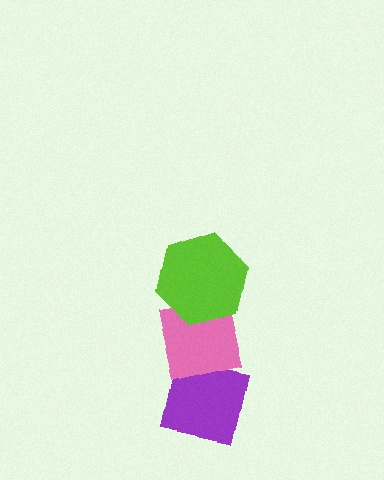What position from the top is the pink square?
The pink square is 2nd from the top.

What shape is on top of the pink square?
The lime hexagon is on top of the pink square.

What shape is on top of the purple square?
The pink square is on top of the purple square.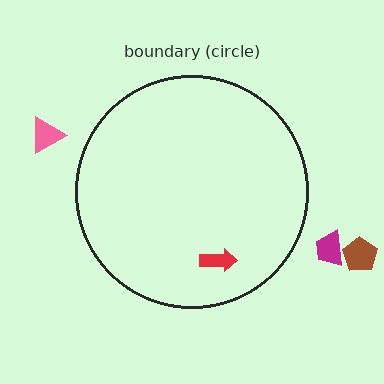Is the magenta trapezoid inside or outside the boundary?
Outside.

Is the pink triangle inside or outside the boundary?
Outside.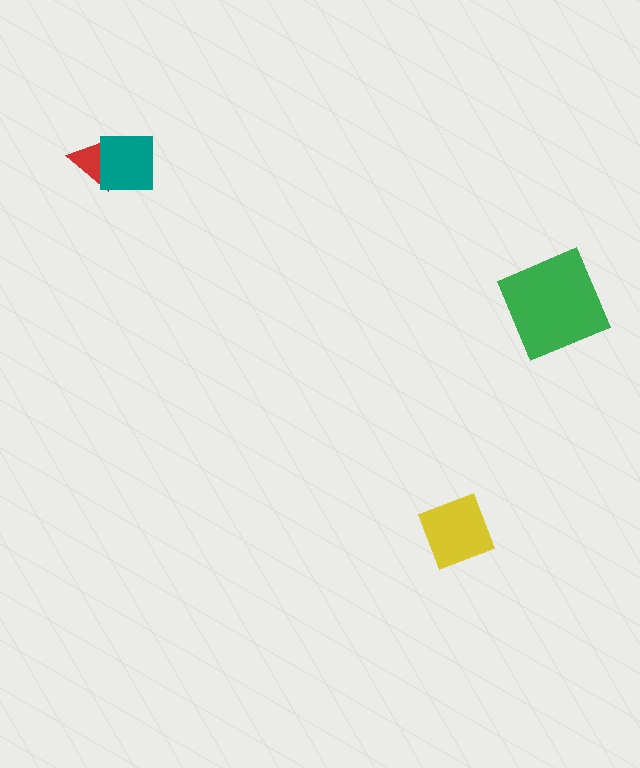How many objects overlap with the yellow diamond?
0 objects overlap with the yellow diamond.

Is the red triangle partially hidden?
Yes, it is partially covered by another shape.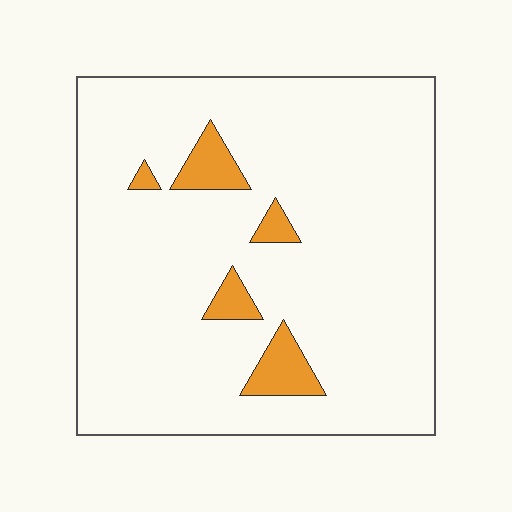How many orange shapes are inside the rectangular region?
5.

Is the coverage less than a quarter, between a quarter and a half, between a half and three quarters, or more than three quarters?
Less than a quarter.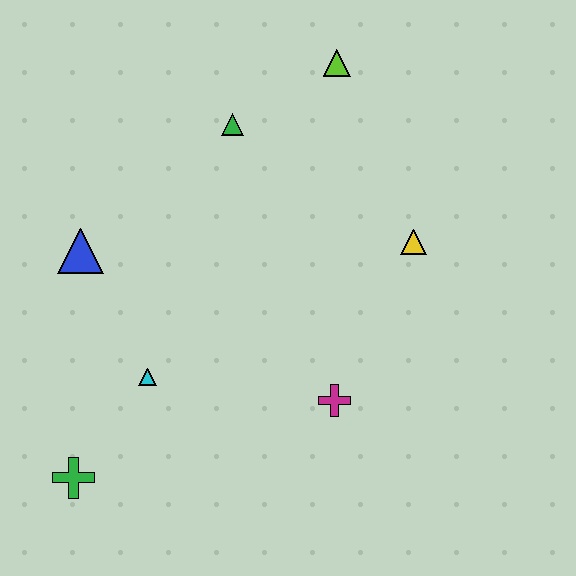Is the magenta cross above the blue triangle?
No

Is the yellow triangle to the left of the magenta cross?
No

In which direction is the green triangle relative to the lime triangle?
The green triangle is to the left of the lime triangle.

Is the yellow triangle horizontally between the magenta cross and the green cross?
No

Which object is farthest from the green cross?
The lime triangle is farthest from the green cross.